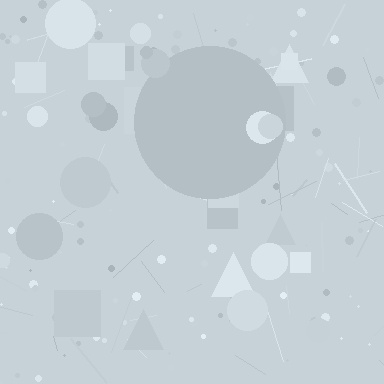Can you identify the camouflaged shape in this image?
The camouflaged shape is a circle.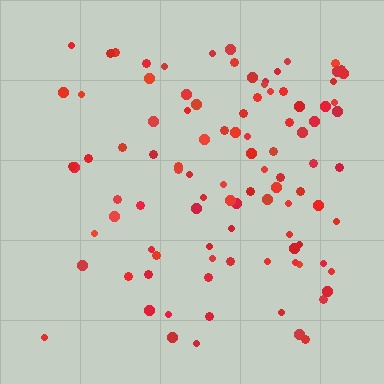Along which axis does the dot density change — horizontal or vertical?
Horizontal.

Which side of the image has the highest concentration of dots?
The right.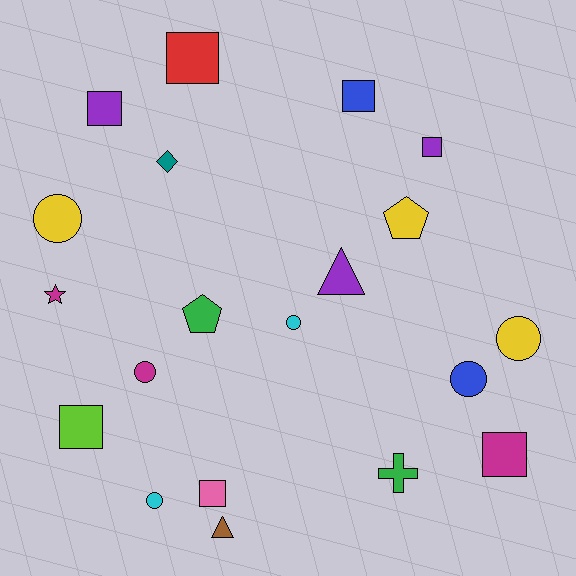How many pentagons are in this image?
There are 2 pentagons.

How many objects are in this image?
There are 20 objects.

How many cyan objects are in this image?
There are 2 cyan objects.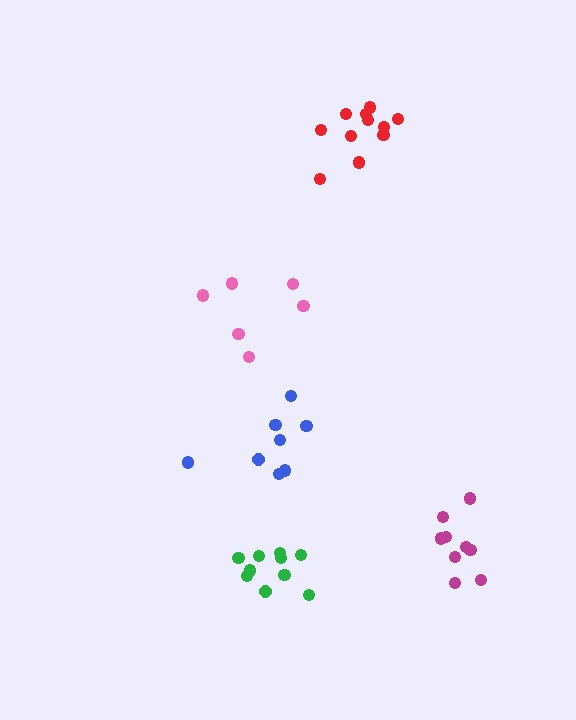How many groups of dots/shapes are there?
There are 5 groups.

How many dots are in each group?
Group 1: 9 dots, Group 2: 6 dots, Group 3: 11 dots, Group 4: 10 dots, Group 5: 8 dots (44 total).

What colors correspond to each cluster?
The clusters are colored: magenta, pink, red, green, blue.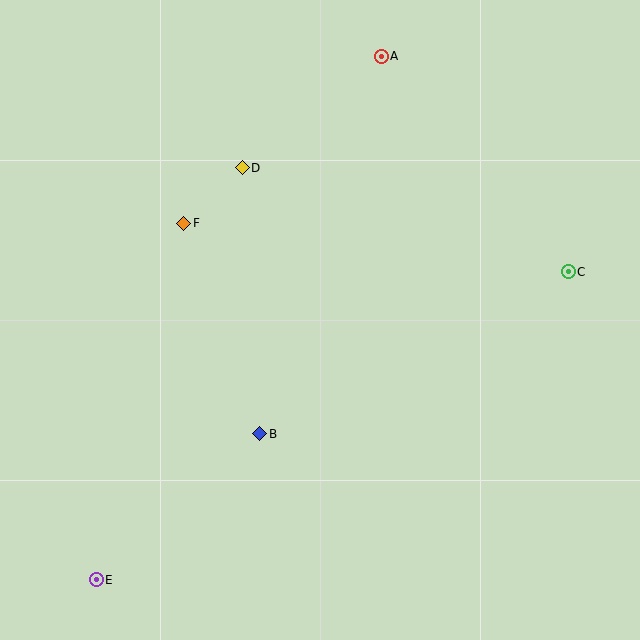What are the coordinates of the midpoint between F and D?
The midpoint between F and D is at (213, 196).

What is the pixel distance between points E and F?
The distance between E and F is 367 pixels.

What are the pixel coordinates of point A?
Point A is at (381, 56).